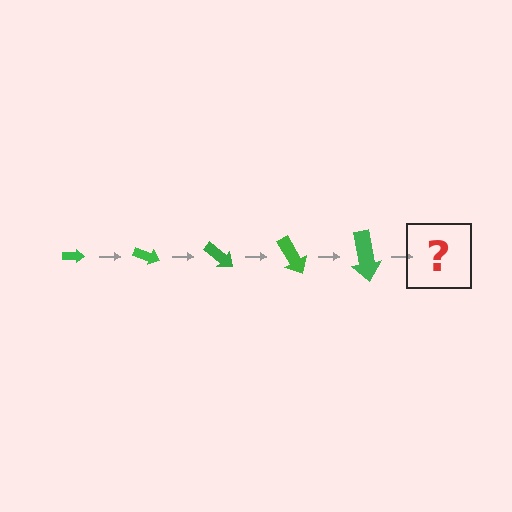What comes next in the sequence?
The next element should be an arrow, larger than the previous one and rotated 100 degrees from the start.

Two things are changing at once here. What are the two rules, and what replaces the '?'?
The two rules are that the arrow grows larger each step and it rotates 20 degrees each step. The '?' should be an arrow, larger than the previous one and rotated 100 degrees from the start.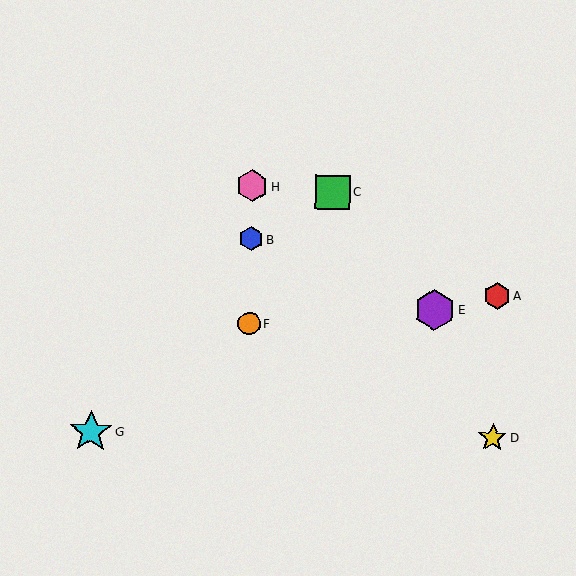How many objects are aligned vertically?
3 objects (B, F, H) are aligned vertically.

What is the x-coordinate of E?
Object E is at x≈434.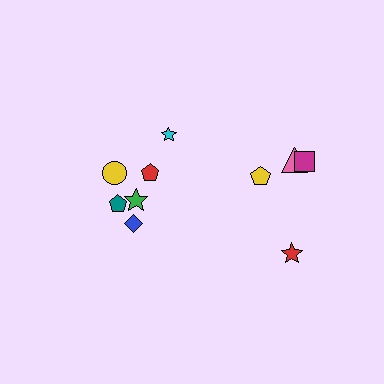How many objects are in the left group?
There are 6 objects.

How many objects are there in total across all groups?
There are 10 objects.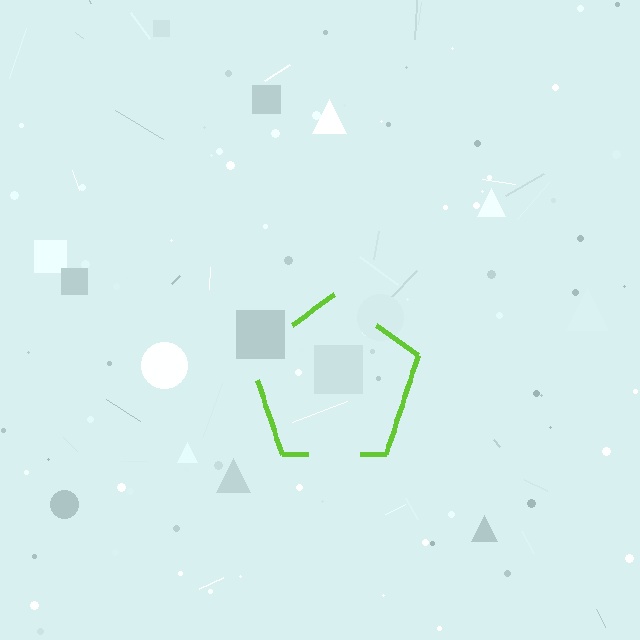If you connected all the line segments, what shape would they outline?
They would outline a pentagon.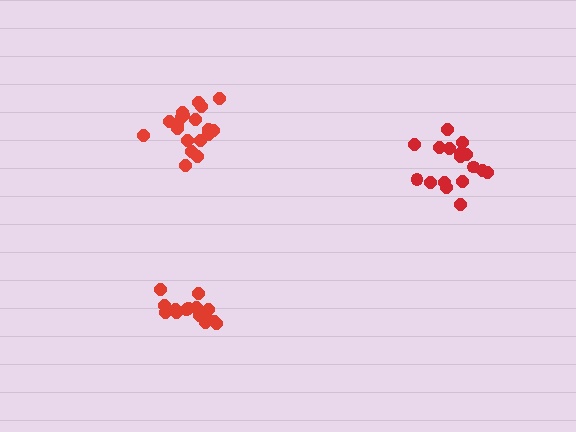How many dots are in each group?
Group 1: 19 dots, Group 2: 17 dots, Group 3: 16 dots (52 total).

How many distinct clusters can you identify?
There are 3 distinct clusters.